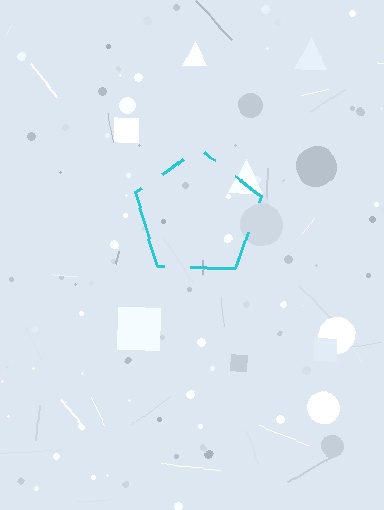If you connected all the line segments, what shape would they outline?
They would outline a pentagon.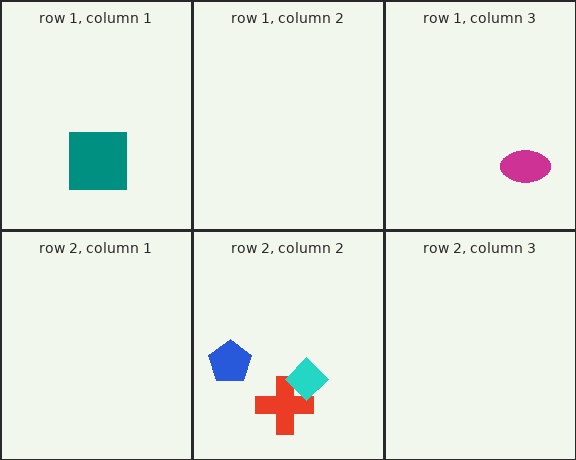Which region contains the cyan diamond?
The row 2, column 2 region.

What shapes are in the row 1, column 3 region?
The magenta ellipse.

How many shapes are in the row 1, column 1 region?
1.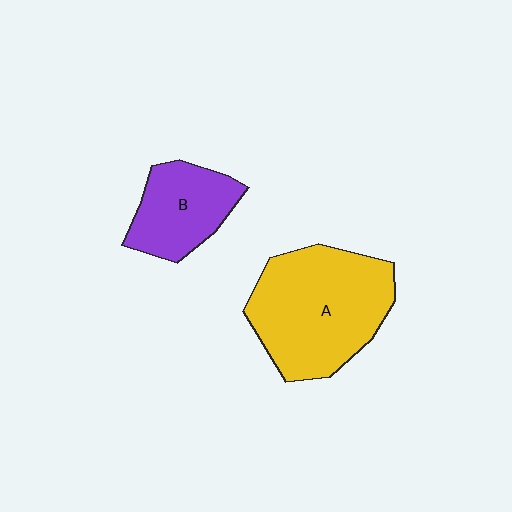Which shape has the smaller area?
Shape B (purple).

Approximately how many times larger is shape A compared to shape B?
Approximately 1.9 times.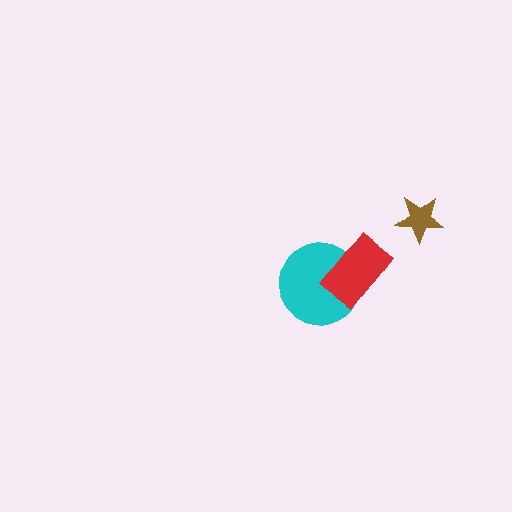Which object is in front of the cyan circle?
The red rectangle is in front of the cyan circle.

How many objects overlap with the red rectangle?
1 object overlaps with the red rectangle.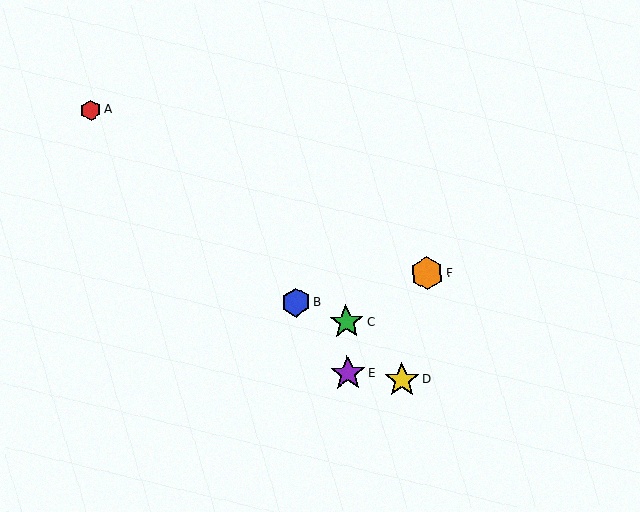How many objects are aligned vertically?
2 objects (C, E) are aligned vertically.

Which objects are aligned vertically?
Objects C, E are aligned vertically.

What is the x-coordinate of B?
Object B is at x≈296.